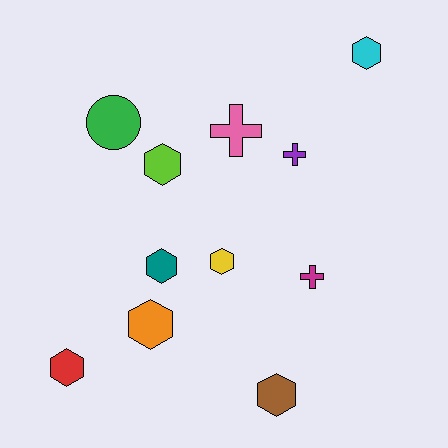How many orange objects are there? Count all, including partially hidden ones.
There is 1 orange object.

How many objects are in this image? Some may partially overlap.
There are 11 objects.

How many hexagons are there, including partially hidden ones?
There are 7 hexagons.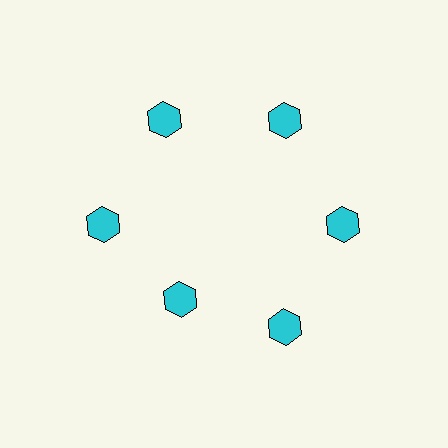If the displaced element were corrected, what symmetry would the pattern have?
It would have 6-fold rotational symmetry — the pattern would map onto itself every 60 degrees.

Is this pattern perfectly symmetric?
No. The 6 cyan hexagons are arranged in a ring, but one element near the 7 o'clock position is pulled inward toward the center, breaking the 6-fold rotational symmetry.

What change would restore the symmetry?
The symmetry would be restored by moving it outward, back onto the ring so that all 6 hexagons sit at equal angles and equal distance from the center.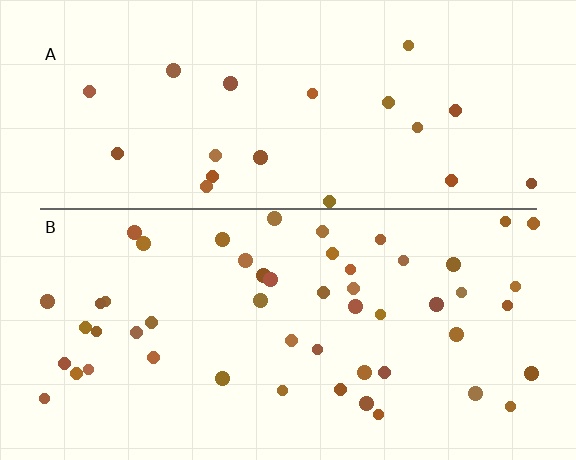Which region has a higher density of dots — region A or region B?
B (the bottom).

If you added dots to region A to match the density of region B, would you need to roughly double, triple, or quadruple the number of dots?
Approximately double.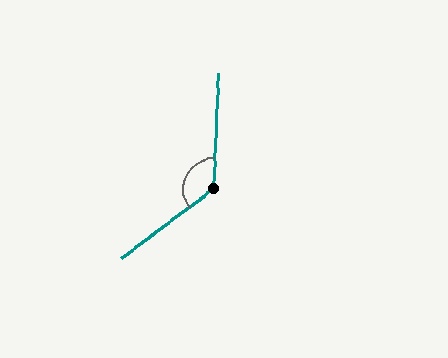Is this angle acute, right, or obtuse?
It is obtuse.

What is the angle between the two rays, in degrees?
Approximately 129 degrees.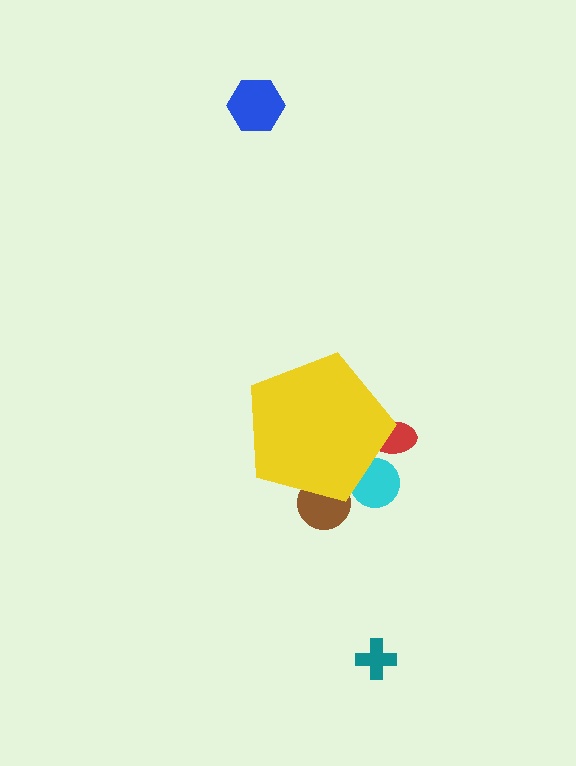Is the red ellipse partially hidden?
Yes, the red ellipse is partially hidden behind the yellow pentagon.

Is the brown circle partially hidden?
Yes, the brown circle is partially hidden behind the yellow pentagon.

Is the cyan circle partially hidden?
Yes, the cyan circle is partially hidden behind the yellow pentagon.